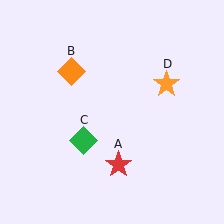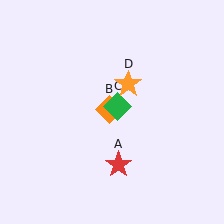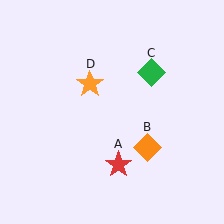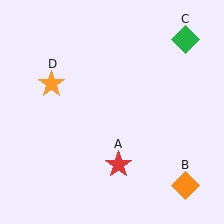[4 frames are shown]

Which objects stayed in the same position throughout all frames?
Red star (object A) remained stationary.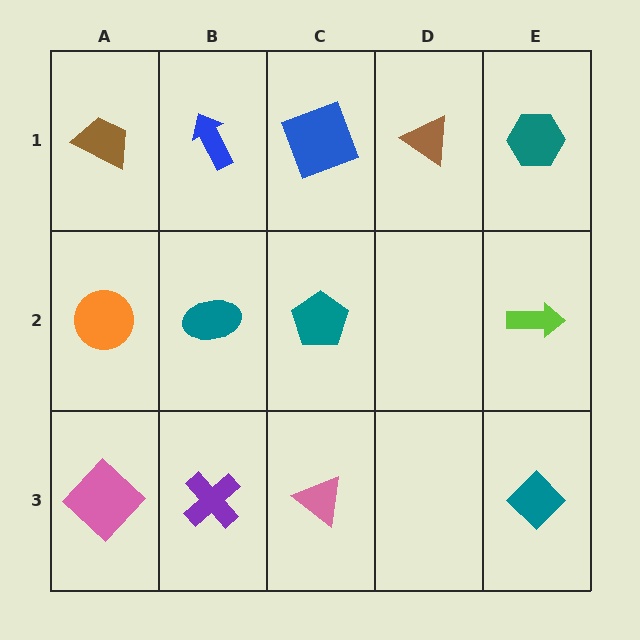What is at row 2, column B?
A teal ellipse.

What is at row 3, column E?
A teal diamond.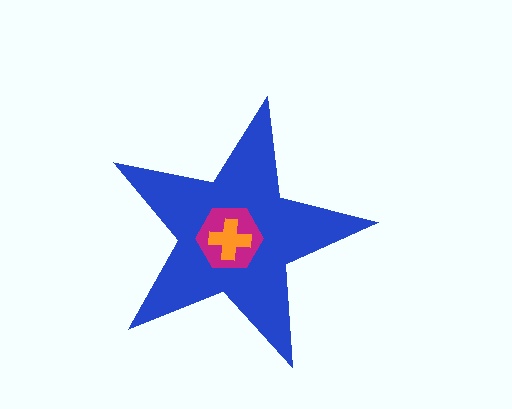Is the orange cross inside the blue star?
Yes.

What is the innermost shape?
The orange cross.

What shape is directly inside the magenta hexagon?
The orange cross.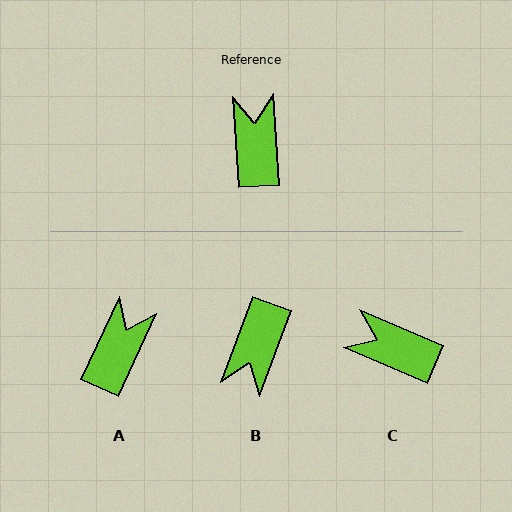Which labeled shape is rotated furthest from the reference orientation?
B, about 156 degrees away.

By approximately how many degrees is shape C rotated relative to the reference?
Approximately 63 degrees counter-clockwise.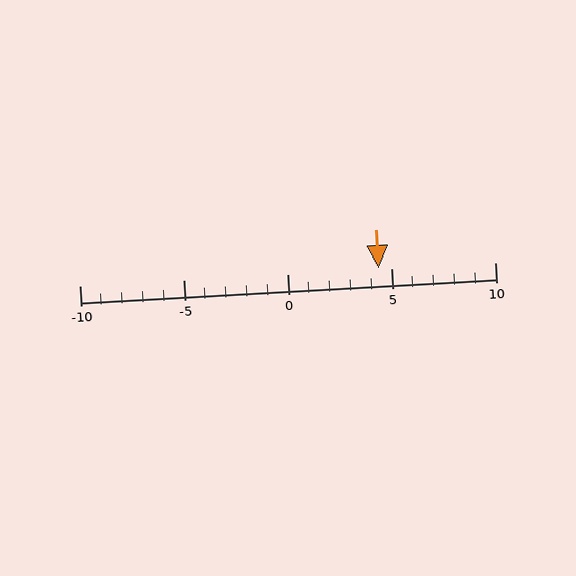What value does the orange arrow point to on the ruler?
The orange arrow points to approximately 4.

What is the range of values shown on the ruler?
The ruler shows values from -10 to 10.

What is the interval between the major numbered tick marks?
The major tick marks are spaced 5 units apart.